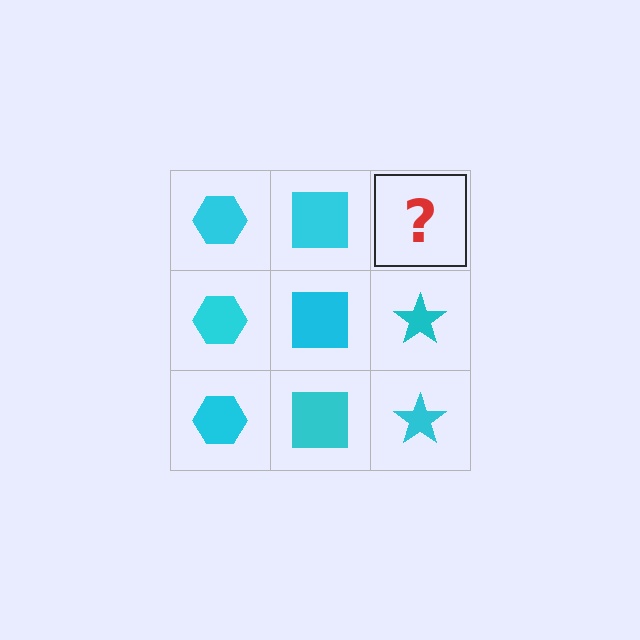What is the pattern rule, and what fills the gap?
The rule is that each column has a consistent shape. The gap should be filled with a cyan star.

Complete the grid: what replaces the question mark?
The question mark should be replaced with a cyan star.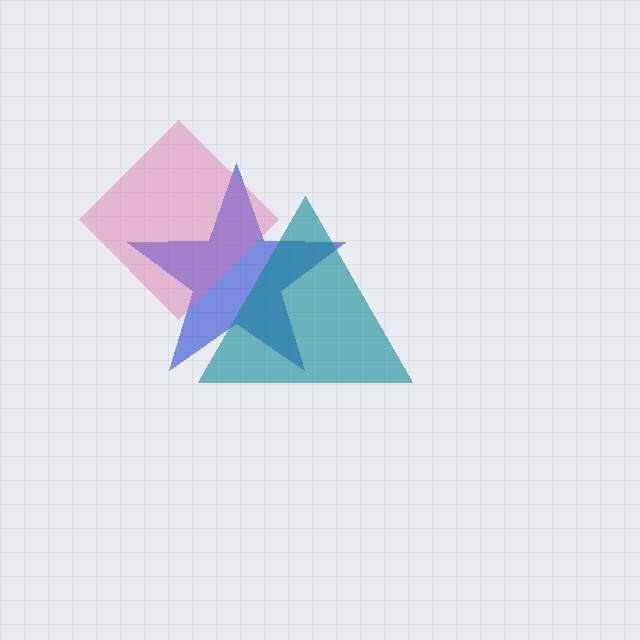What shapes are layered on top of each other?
The layered shapes are: a blue star, a teal triangle, a pink diamond.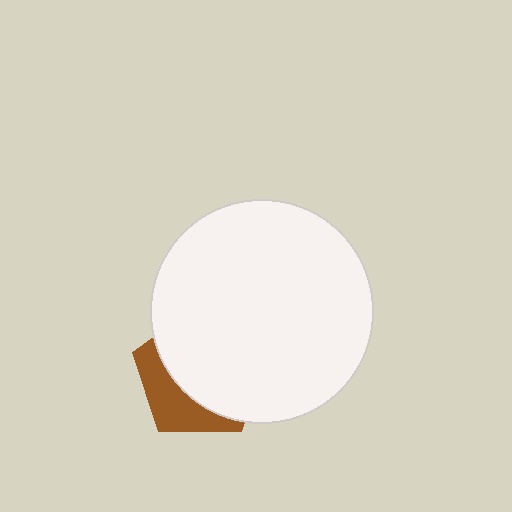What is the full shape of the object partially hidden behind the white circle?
The partially hidden object is a brown pentagon.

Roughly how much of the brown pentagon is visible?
A small part of it is visible (roughly 32%).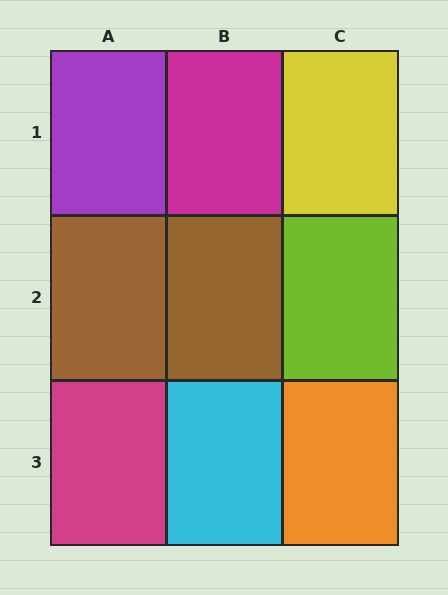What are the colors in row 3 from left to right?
Magenta, cyan, orange.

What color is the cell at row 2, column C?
Lime.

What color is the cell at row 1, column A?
Purple.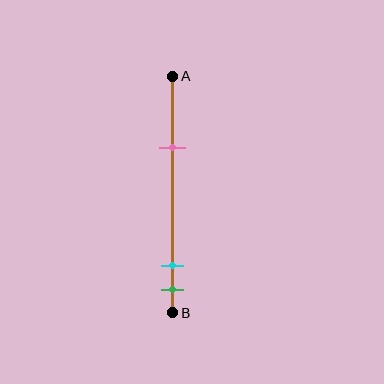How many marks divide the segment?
There are 3 marks dividing the segment.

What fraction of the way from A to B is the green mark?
The green mark is approximately 90% (0.9) of the way from A to B.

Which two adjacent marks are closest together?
The cyan and green marks are the closest adjacent pair.